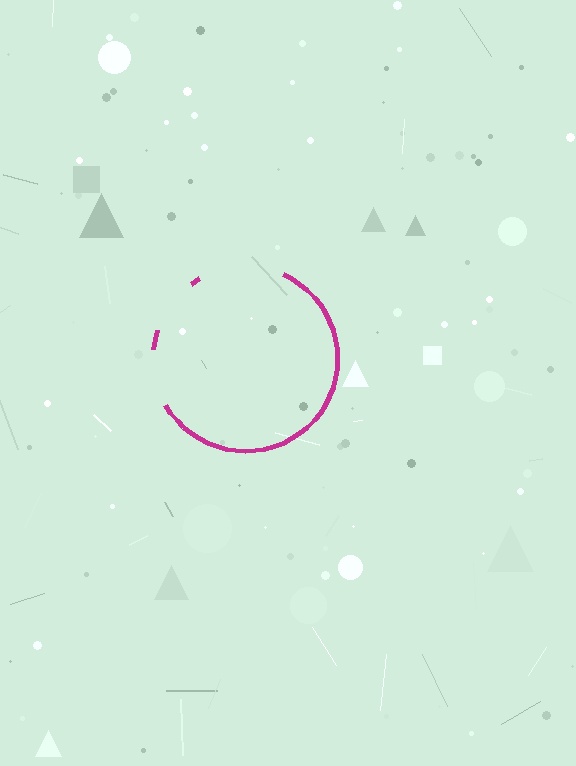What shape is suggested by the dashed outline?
The dashed outline suggests a circle.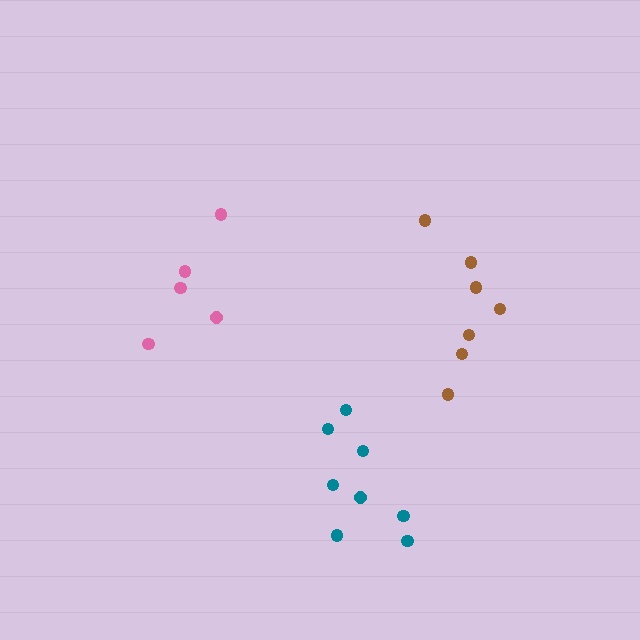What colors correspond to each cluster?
The clusters are colored: pink, teal, brown.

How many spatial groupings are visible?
There are 3 spatial groupings.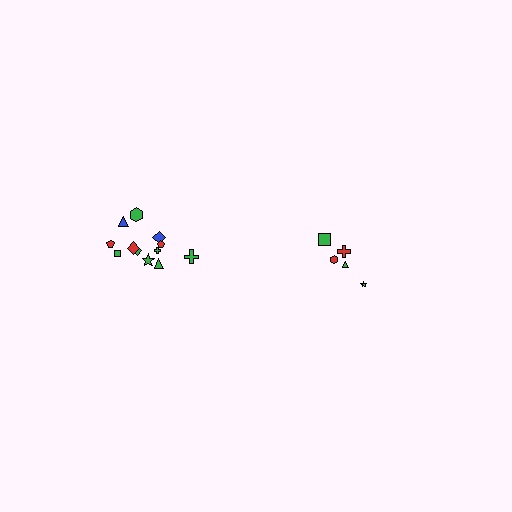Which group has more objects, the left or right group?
The left group.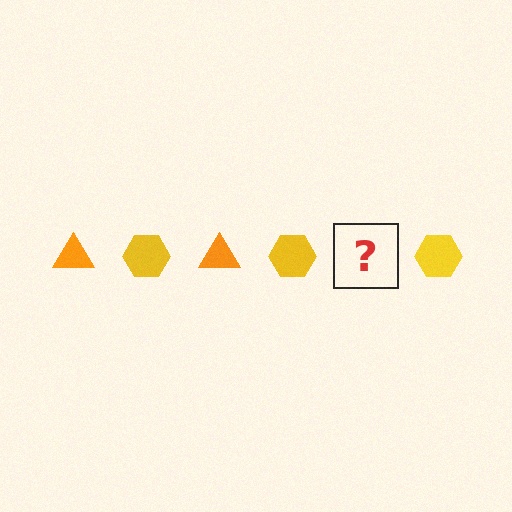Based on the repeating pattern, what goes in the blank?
The blank should be an orange triangle.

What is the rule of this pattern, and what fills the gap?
The rule is that the pattern alternates between orange triangle and yellow hexagon. The gap should be filled with an orange triangle.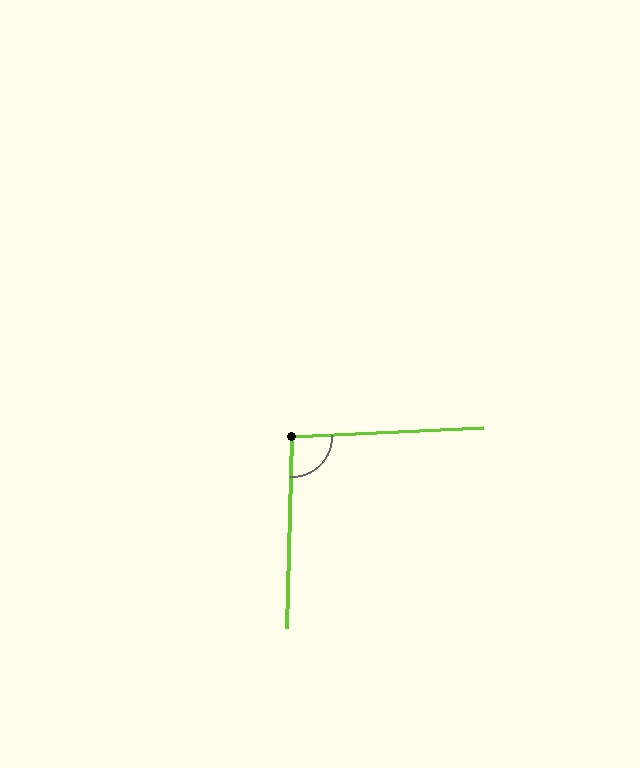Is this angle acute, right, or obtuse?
It is approximately a right angle.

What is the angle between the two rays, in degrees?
Approximately 95 degrees.